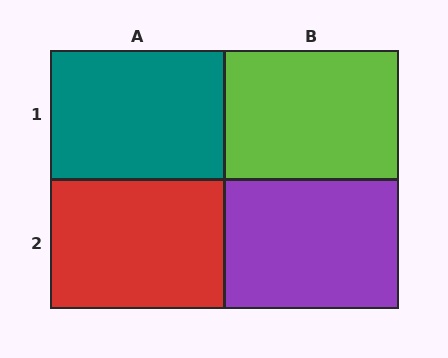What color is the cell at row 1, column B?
Lime.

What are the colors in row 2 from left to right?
Red, purple.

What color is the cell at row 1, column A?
Teal.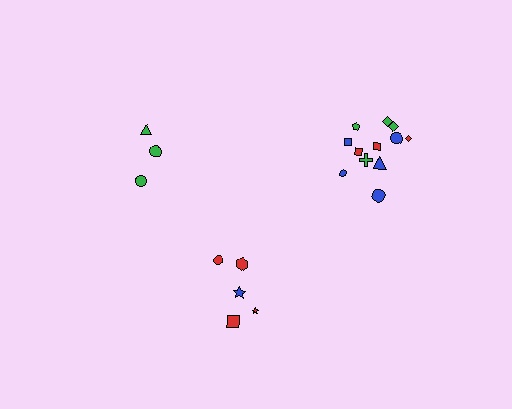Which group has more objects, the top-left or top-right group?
The top-right group.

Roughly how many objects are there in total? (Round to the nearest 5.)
Roughly 20 objects in total.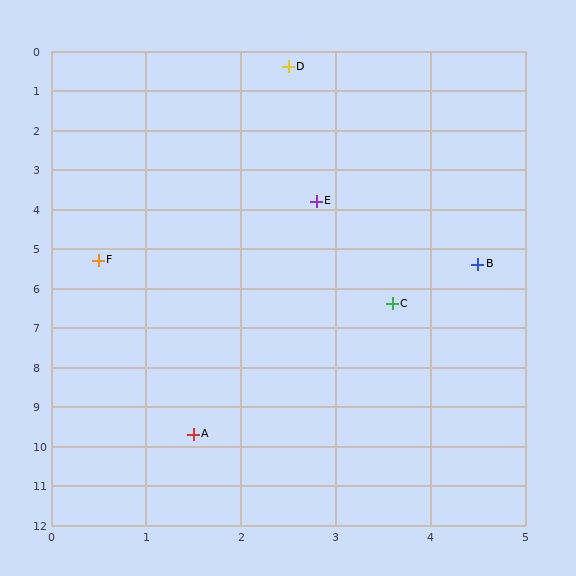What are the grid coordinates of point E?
Point E is at approximately (2.8, 3.8).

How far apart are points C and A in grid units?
Points C and A are about 3.9 grid units apart.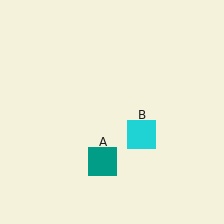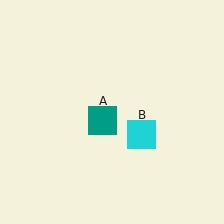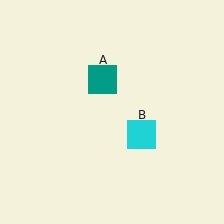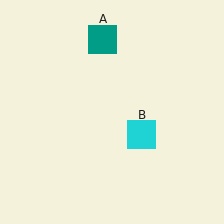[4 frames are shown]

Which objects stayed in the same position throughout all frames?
Cyan square (object B) remained stationary.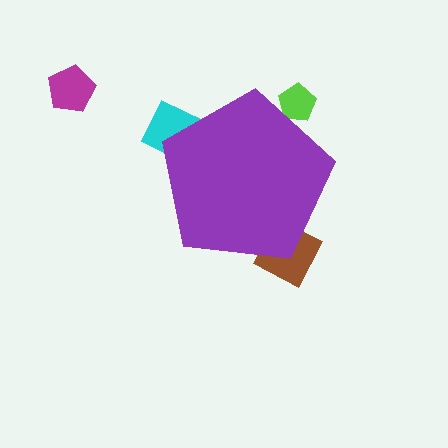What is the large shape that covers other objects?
A purple pentagon.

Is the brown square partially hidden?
Yes, the brown square is partially hidden behind the purple pentagon.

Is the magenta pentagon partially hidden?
No, the magenta pentagon is fully visible.